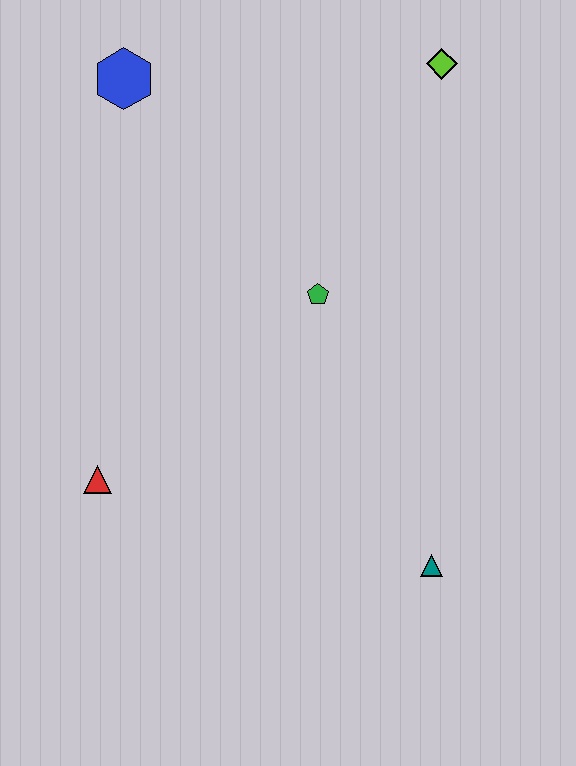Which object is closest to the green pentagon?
The lime diamond is closest to the green pentagon.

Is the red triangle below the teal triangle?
No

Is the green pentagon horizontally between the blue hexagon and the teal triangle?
Yes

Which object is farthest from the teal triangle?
The blue hexagon is farthest from the teal triangle.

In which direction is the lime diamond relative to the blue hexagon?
The lime diamond is to the right of the blue hexagon.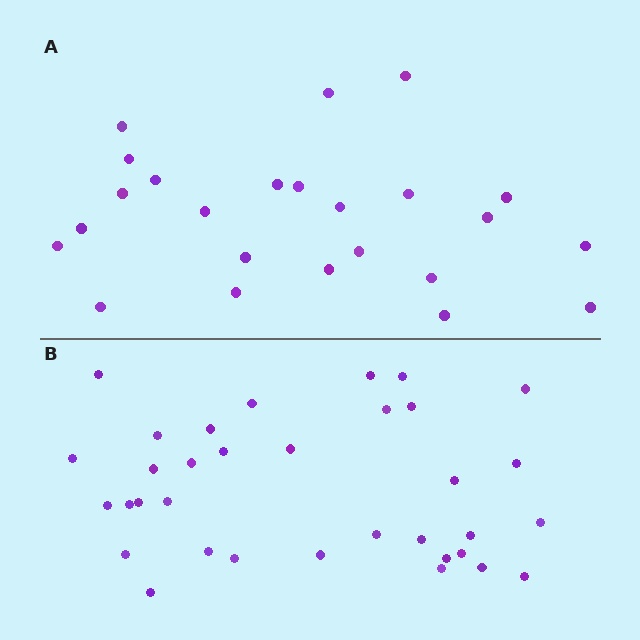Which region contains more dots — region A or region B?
Region B (the bottom region) has more dots.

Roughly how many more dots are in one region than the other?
Region B has roughly 10 or so more dots than region A.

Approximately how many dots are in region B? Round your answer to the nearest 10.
About 30 dots. (The exact count is 34, which rounds to 30.)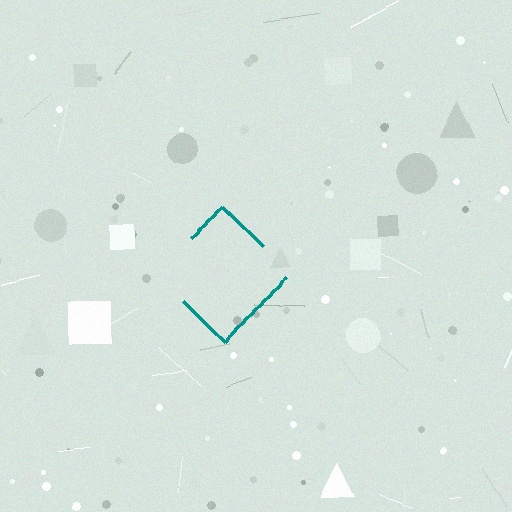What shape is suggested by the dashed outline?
The dashed outline suggests a diamond.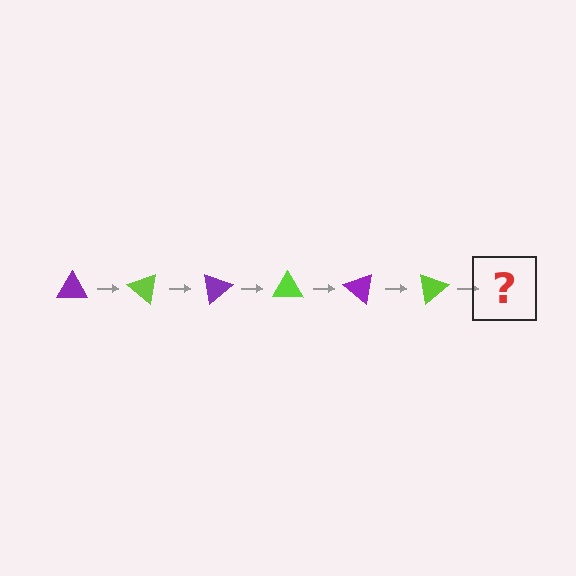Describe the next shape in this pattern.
It should be a purple triangle, rotated 240 degrees from the start.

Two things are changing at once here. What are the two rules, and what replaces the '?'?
The two rules are that it rotates 40 degrees each step and the color cycles through purple and lime. The '?' should be a purple triangle, rotated 240 degrees from the start.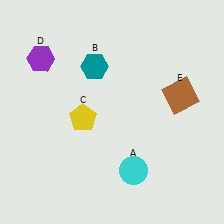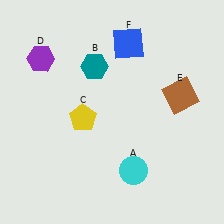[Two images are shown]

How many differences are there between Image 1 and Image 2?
There is 1 difference between the two images.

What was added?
A blue square (F) was added in Image 2.